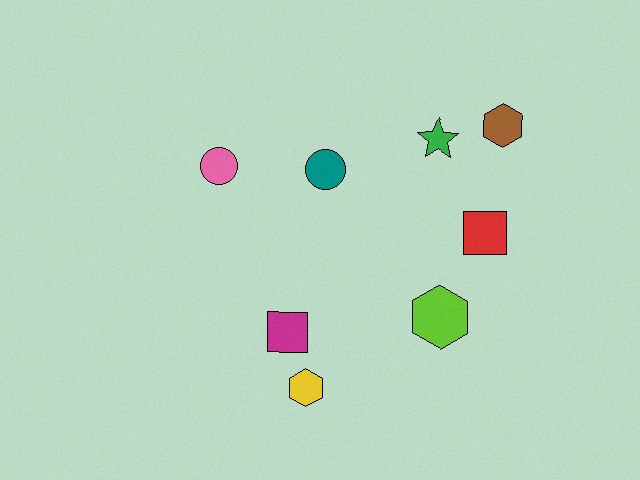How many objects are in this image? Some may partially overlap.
There are 8 objects.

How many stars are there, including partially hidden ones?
There is 1 star.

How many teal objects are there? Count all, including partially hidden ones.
There is 1 teal object.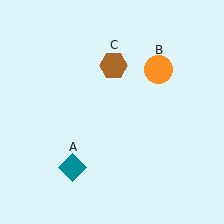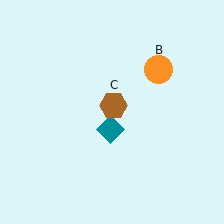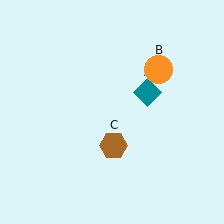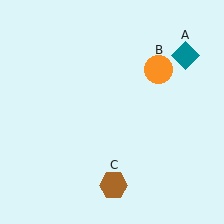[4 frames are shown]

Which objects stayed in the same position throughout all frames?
Orange circle (object B) remained stationary.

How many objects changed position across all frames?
2 objects changed position: teal diamond (object A), brown hexagon (object C).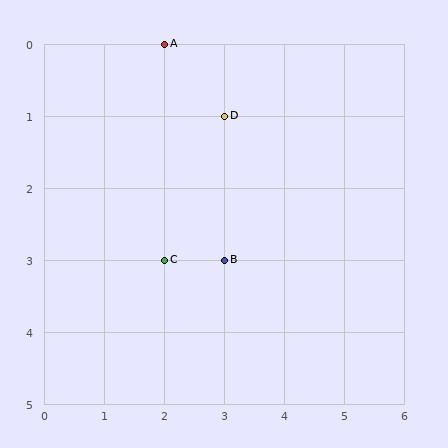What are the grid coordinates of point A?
Point A is at grid coordinates (2, 0).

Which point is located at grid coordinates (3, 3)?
Point B is at (3, 3).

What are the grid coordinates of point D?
Point D is at grid coordinates (3, 1).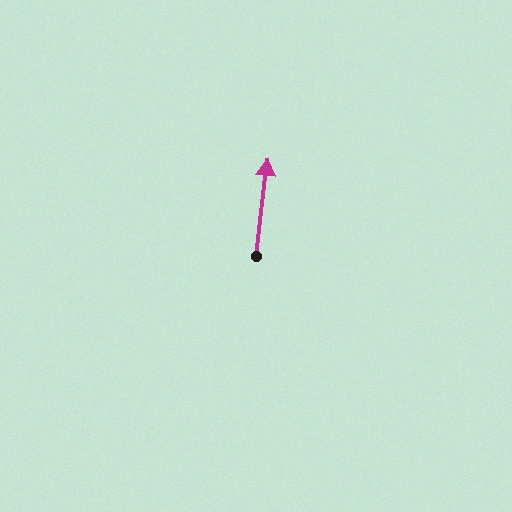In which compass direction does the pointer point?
North.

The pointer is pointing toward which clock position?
Roughly 12 o'clock.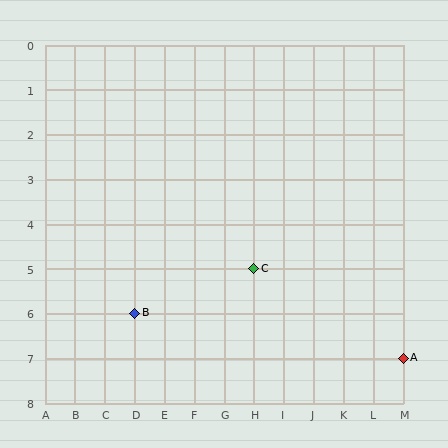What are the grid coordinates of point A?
Point A is at grid coordinates (M, 7).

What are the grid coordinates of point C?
Point C is at grid coordinates (H, 5).